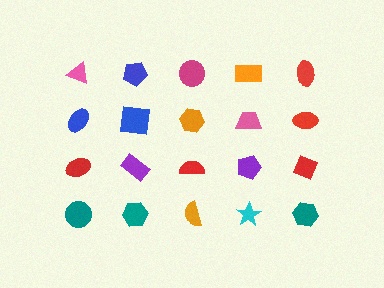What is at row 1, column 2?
A blue pentagon.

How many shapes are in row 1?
5 shapes.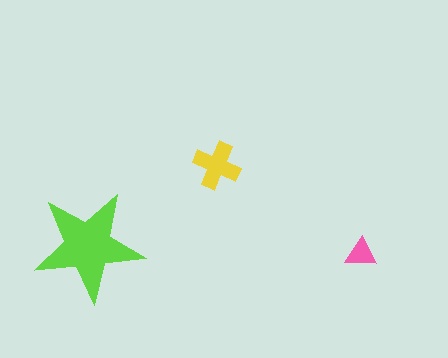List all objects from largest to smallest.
The lime star, the yellow cross, the pink triangle.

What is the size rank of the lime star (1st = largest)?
1st.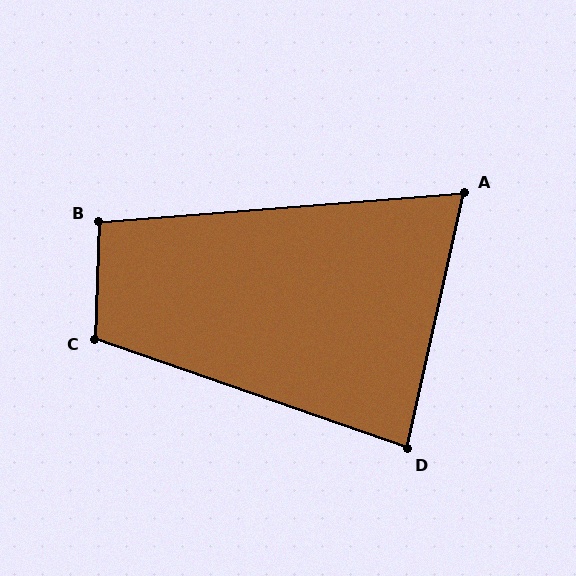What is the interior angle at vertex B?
Approximately 97 degrees (obtuse).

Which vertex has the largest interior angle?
C, at approximately 107 degrees.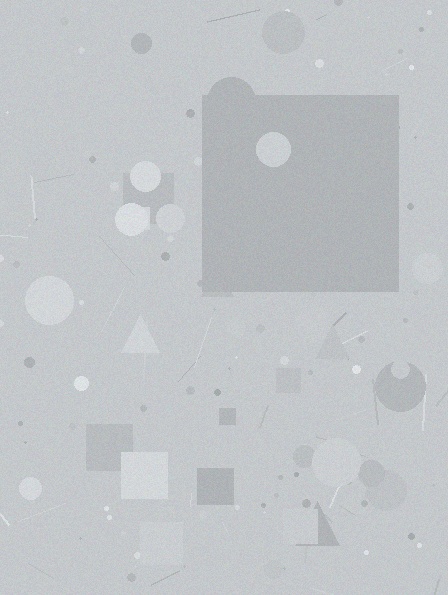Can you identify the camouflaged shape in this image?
The camouflaged shape is a square.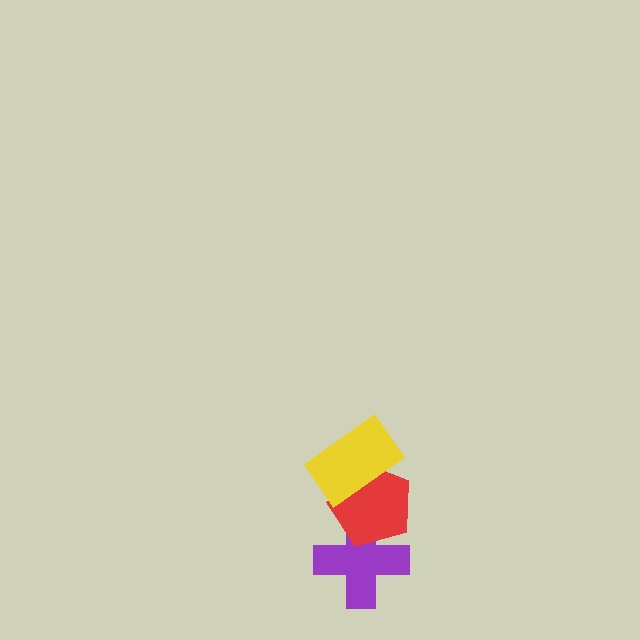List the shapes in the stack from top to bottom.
From top to bottom: the yellow rectangle, the red pentagon, the purple cross.